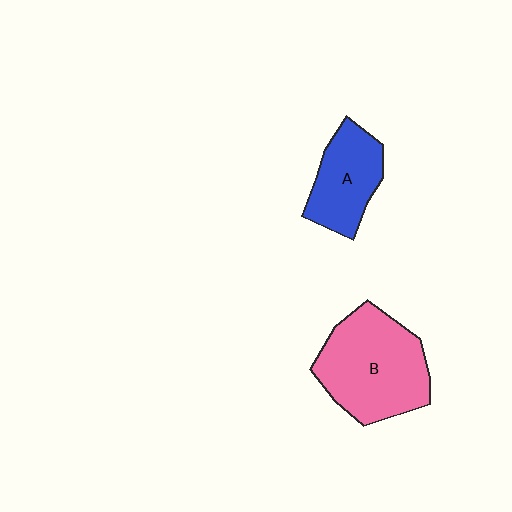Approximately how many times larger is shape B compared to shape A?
Approximately 1.6 times.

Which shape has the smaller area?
Shape A (blue).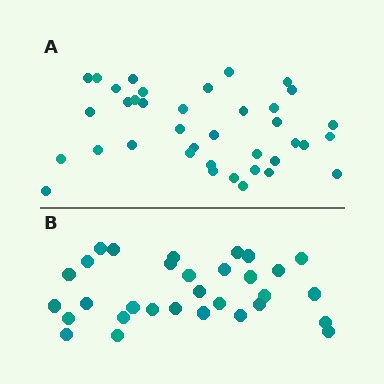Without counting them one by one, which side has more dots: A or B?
Region A (the top region) has more dots.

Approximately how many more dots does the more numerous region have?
Region A has roughly 8 or so more dots than region B.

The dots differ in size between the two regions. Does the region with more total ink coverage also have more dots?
No. Region B has more total ink coverage because its dots are larger, but region A actually contains more individual dots. Total area can be misleading — the number of items is what matters here.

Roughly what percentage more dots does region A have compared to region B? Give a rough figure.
About 25% more.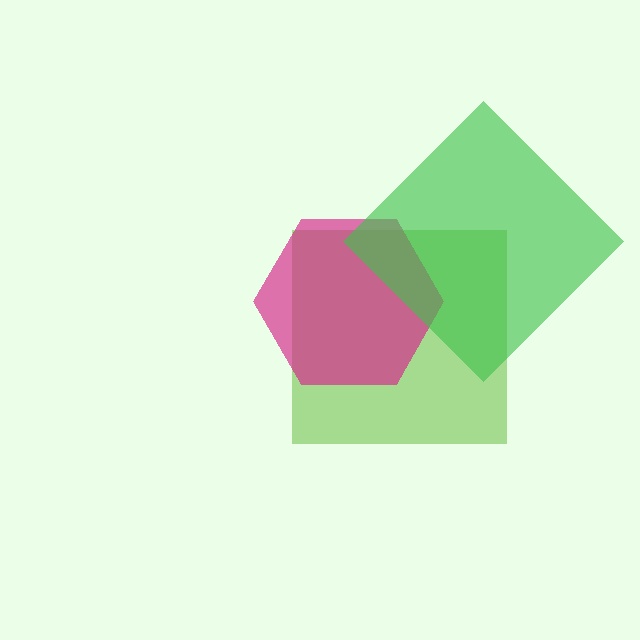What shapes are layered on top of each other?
The layered shapes are: a lime square, a magenta hexagon, a green diamond.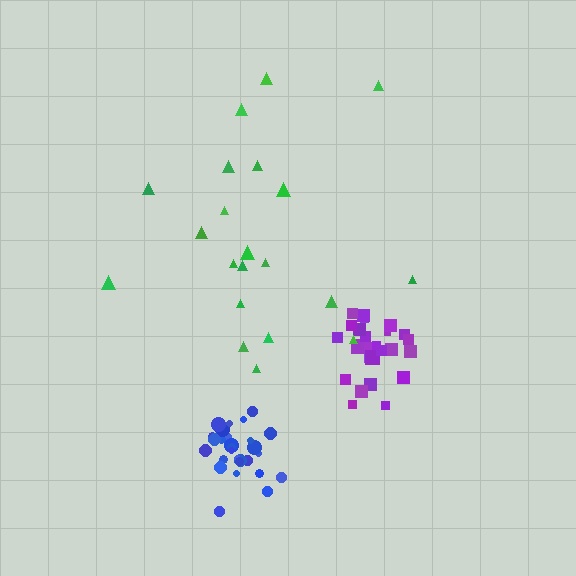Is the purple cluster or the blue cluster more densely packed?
Blue.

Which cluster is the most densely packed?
Blue.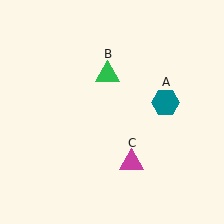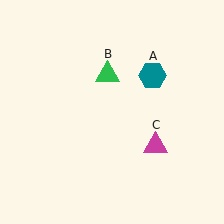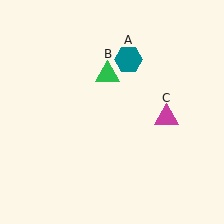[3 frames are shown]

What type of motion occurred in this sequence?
The teal hexagon (object A), magenta triangle (object C) rotated counterclockwise around the center of the scene.